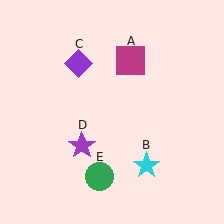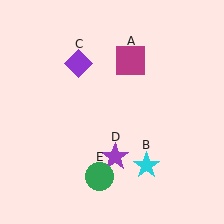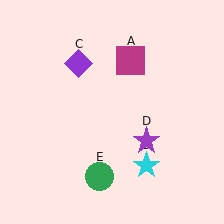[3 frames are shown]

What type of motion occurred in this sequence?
The purple star (object D) rotated counterclockwise around the center of the scene.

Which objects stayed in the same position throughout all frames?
Magenta square (object A) and cyan star (object B) and purple diamond (object C) and green circle (object E) remained stationary.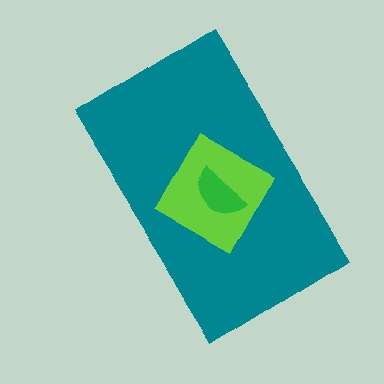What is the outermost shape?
The teal rectangle.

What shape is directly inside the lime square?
The green semicircle.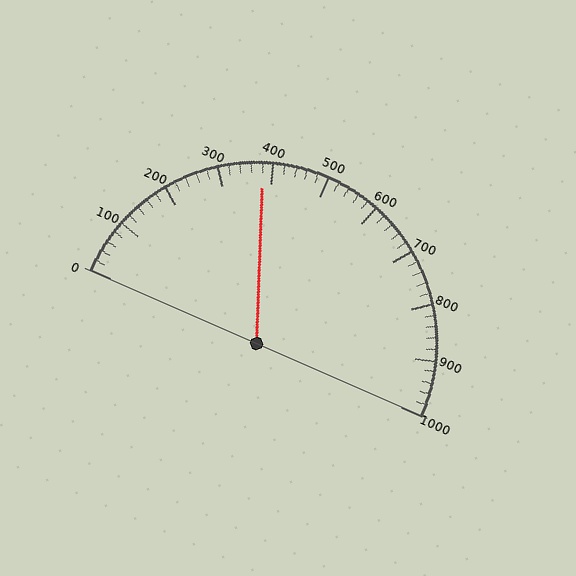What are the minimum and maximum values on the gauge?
The gauge ranges from 0 to 1000.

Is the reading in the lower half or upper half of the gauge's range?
The reading is in the lower half of the range (0 to 1000).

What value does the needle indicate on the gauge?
The needle indicates approximately 380.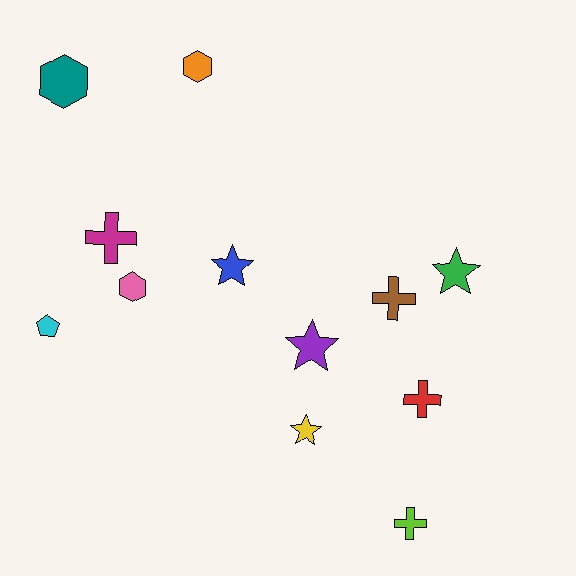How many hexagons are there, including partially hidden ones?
There are 3 hexagons.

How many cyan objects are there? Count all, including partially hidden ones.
There is 1 cyan object.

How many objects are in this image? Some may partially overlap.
There are 12 objects.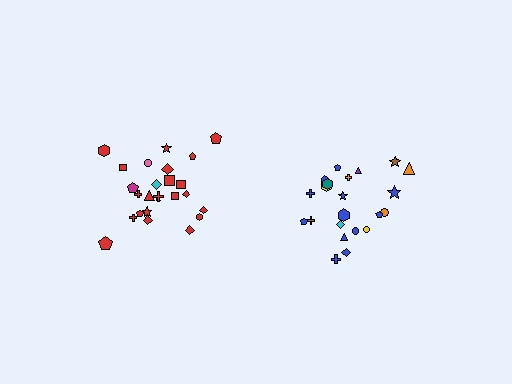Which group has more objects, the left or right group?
The left group.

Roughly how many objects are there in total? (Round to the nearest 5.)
Roughly 45 objects in total.